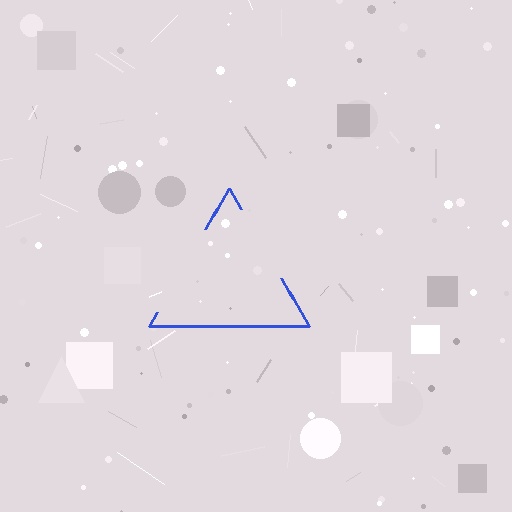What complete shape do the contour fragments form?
The contour fragments form a triangle.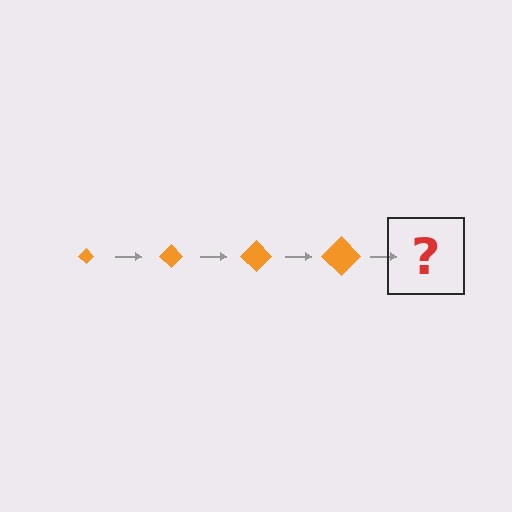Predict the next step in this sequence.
The next step is an orange diamond, larger than the previous one.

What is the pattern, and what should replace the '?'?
The pattern is that the diamond gets progressively larger each step. The '?' should be an orange diamond, larger than the previous one.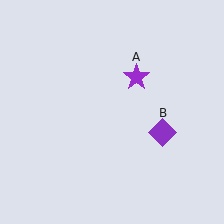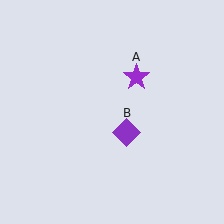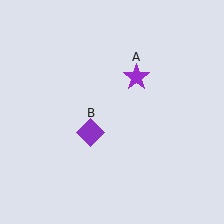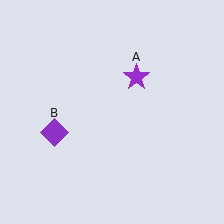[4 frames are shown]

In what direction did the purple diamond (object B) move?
The purple diamond (object B) moved left.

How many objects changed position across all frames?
1 object changed position: purple diamond (object B).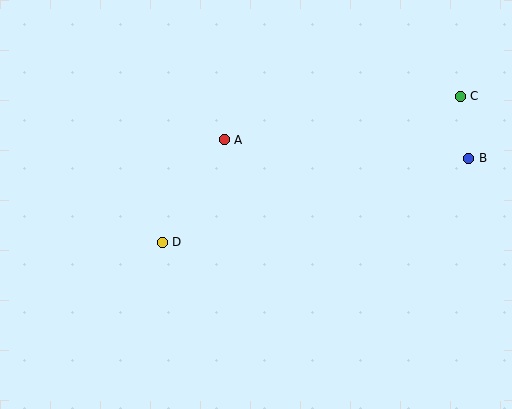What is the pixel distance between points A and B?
The distance between A and B is 245 pixels.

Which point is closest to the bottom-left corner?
Point D is closest to the bottom-left corner.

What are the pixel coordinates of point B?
Point B is at (469, 158).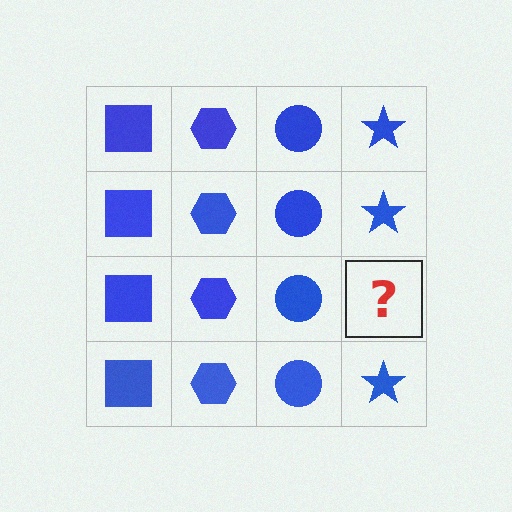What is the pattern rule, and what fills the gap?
The rule is that each column has a consistent shape. The gap should be filled with a blue star.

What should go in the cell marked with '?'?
The missing cell should contain a blue star.